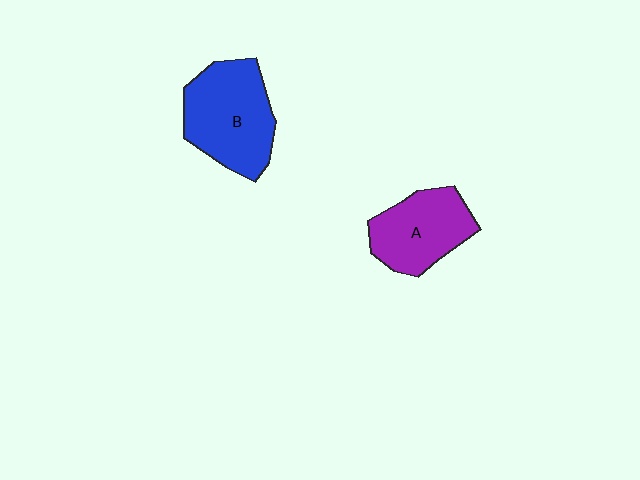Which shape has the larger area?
Shape B (blue).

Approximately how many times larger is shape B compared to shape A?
Approximately 1.3 times.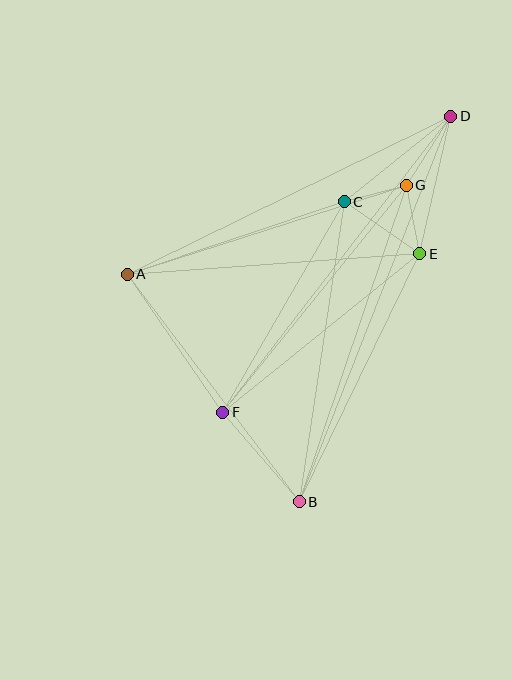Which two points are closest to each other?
Points C and G are closest to each other.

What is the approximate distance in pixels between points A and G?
The distance between A and G is approximately 293 pixels.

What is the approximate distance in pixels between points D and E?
The distance between D and E is approximately 141 pixels.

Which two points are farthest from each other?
Points B and D are farthest from each other.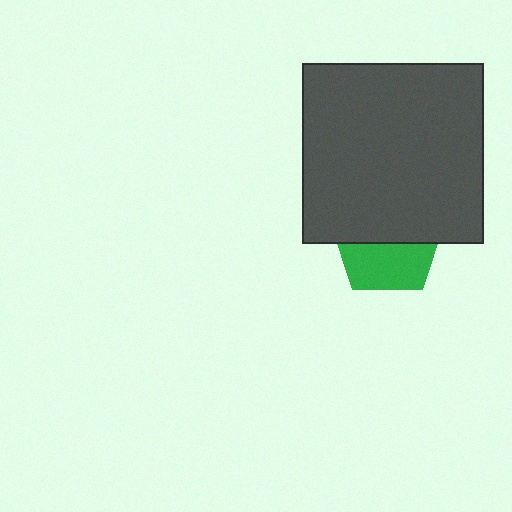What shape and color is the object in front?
The object in front is a dark gray square.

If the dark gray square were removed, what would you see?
You would see the complete green pentagon.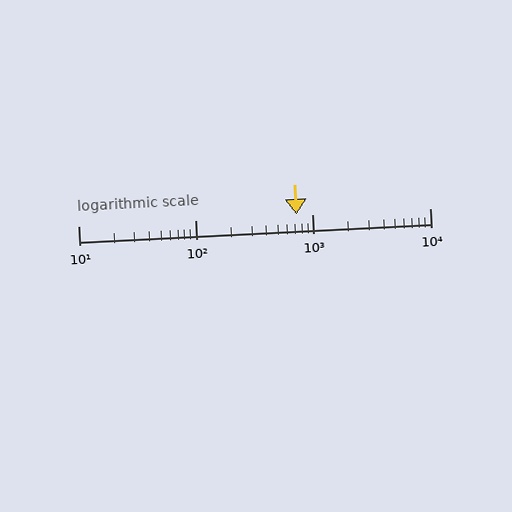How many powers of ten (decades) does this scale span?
The scale spans 3 decades, from 10 to 10000.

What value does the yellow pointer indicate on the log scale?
The pointer indicates approximately 730.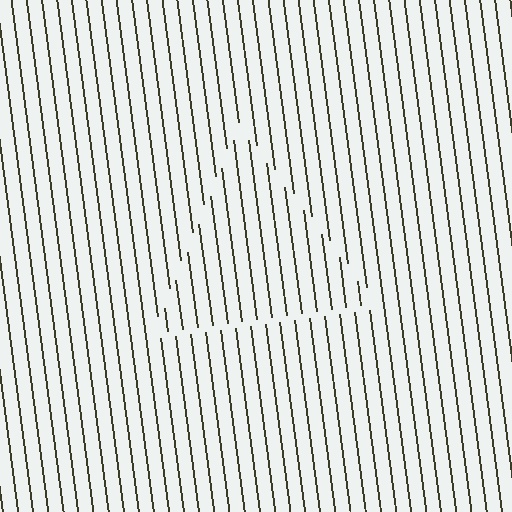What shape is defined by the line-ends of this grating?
An illusory triangle. The interior of the shape contains the same grating, shifted by half a period — the contour is defined by the phase discontinuity where line-ends from the inner and outer gratings abut.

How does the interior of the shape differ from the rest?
The interior of the shape contains the same grating, shifted by half a period — the contour is defined by the phase discontinuity where line-ends from the inner and outer gratings abut.